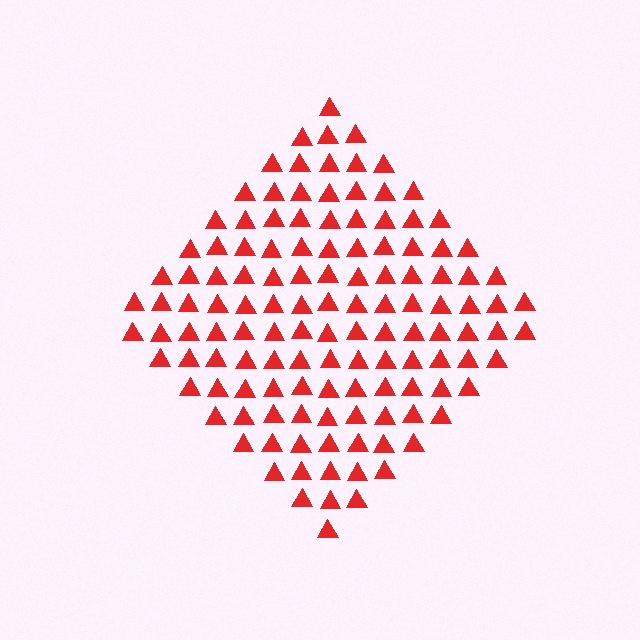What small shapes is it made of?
It is made of small triangles.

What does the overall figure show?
The overall figure shows a diamond.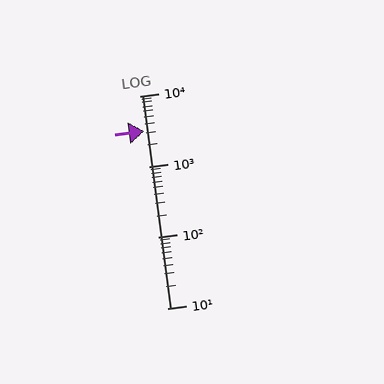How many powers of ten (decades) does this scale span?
The scale spans 3 decades, from 10 to 10000.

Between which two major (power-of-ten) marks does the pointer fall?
The pointer is between 1000 and 10000.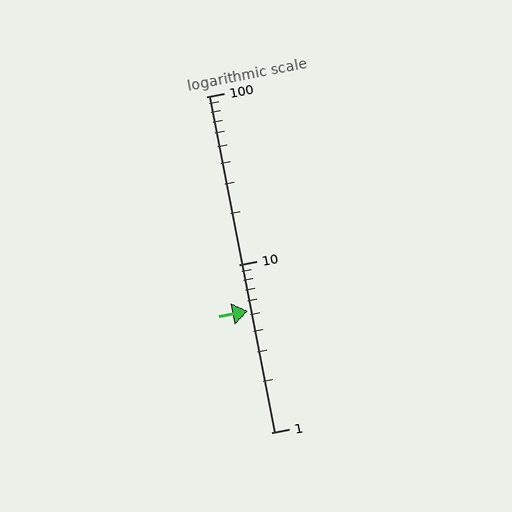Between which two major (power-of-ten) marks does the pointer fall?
The pointer is between 1 and 10.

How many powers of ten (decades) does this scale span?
The scale spans 2 decades, from 1 to 100.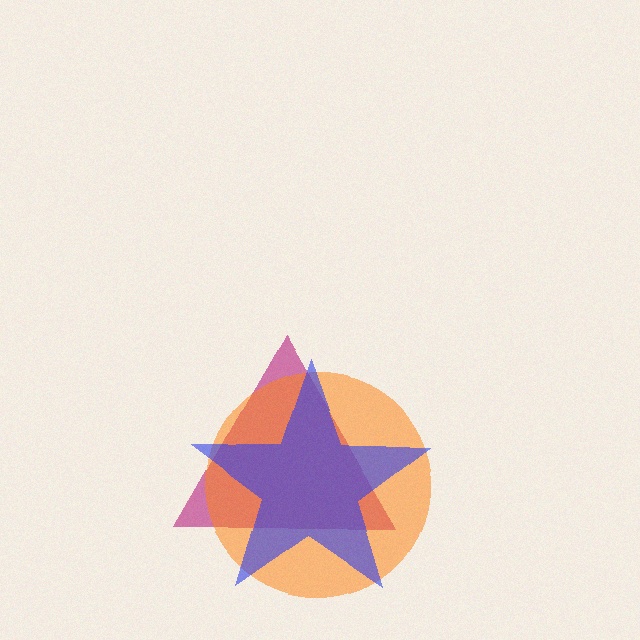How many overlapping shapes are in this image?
There are 3 overlapping shapes in the image.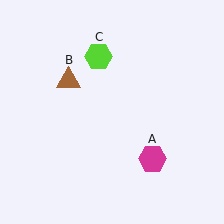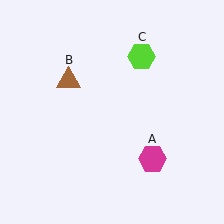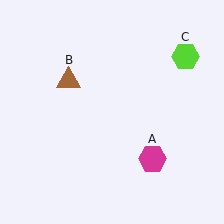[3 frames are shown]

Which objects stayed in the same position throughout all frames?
Magenta hexagon (object A) and brown triangle (object B) remained stationary.